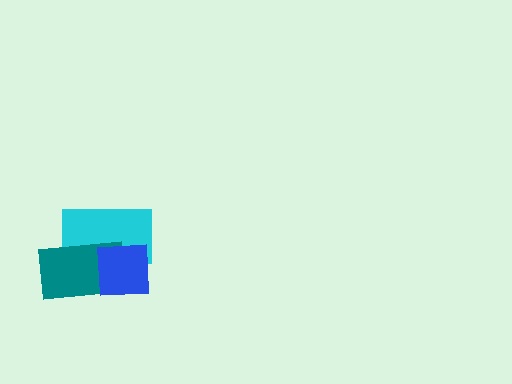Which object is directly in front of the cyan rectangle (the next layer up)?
The teal rectangle is directly in front of the cyan rectangle.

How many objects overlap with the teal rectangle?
2 objects overlap with the teal rectangle.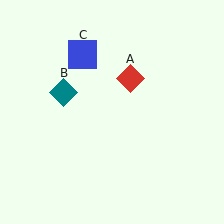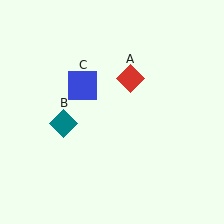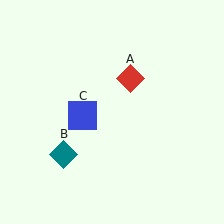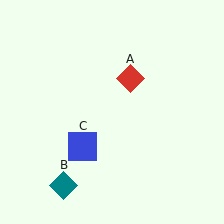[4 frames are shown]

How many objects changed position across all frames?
2 objects changed position: teal diamond (object B), blue square (object C).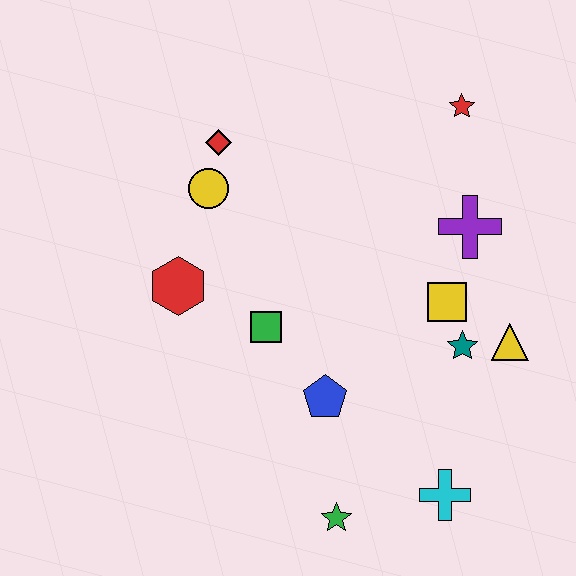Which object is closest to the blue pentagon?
The green square is closest to the blue pentagon.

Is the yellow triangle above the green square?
No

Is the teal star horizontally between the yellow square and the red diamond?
No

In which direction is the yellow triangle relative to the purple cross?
The yellow triangle is below the purple cross.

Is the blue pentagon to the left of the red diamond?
No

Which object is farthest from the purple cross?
The green star is farthest from the purple cross.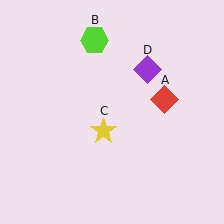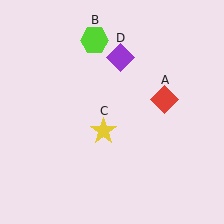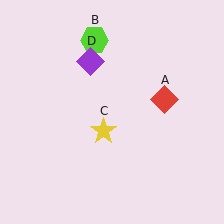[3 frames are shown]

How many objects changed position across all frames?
1 object changed position: purple diamond (object D).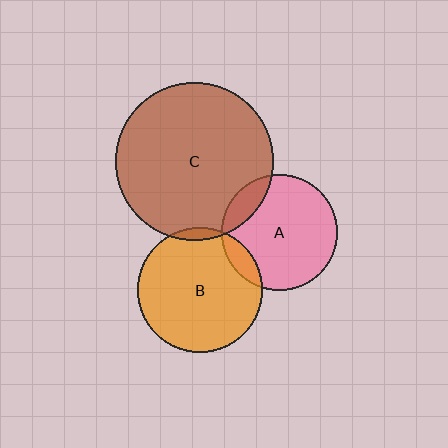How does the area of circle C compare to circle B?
Approximately 1.6 times.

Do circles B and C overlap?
Yes.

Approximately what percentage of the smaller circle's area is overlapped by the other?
Approximately 5%.